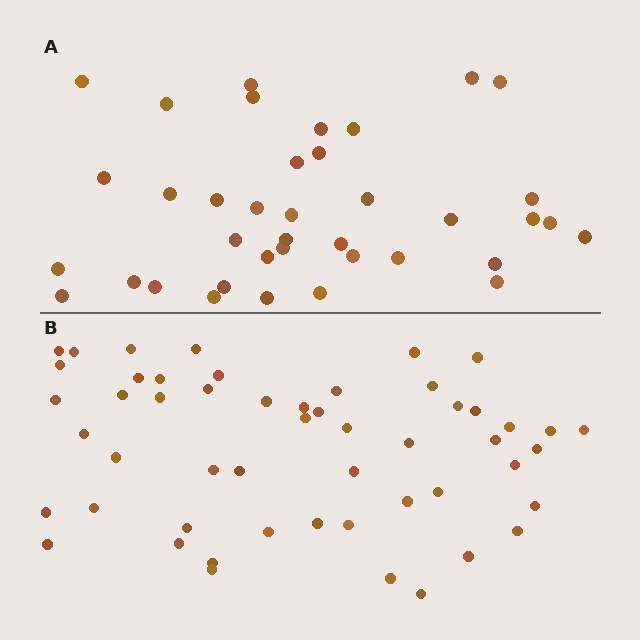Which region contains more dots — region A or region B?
Region B (the bottom region) has more dots.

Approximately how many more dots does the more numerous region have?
Region B has approximately 15 more dots than region A.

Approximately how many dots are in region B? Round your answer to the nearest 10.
About 50 dots. (The exact count is 52, which rounds to 50.)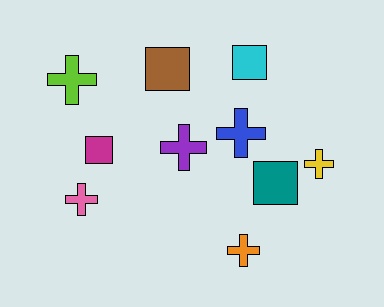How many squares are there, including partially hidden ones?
There are 4 squares.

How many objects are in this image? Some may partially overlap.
There are 10 objects.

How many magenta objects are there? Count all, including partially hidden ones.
There is 1 magenta object.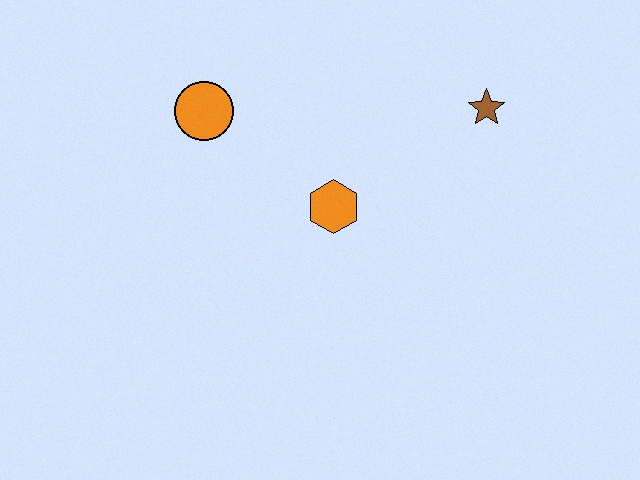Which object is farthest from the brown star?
The orange circle is farthest from the brown star.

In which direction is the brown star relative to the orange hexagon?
The brown star is to the right of the orange hexagon.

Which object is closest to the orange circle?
The orange hexagon is closest to the orange circle.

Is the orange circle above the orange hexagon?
Yes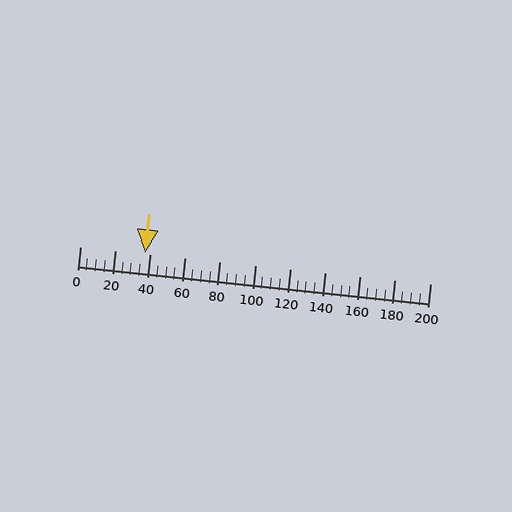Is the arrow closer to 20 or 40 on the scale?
The arrow is closer to 40.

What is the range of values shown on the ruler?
The ruler shows values from 0 to 200.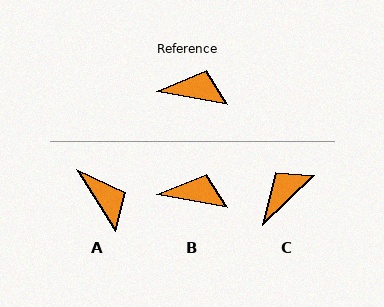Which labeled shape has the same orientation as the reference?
B.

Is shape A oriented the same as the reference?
No, it is off by about 47 degrees.